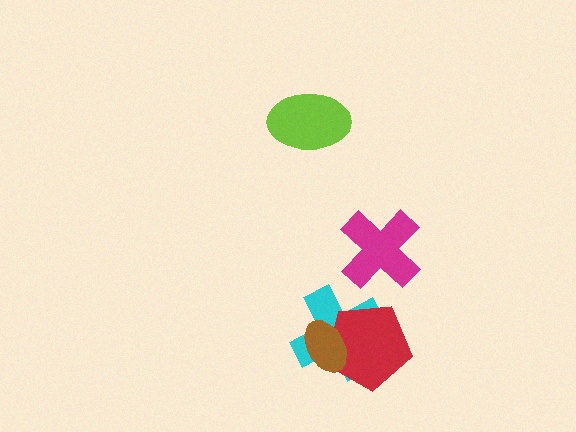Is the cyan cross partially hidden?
Yes, it is partially covered by another shape.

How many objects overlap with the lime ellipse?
0 objects overlap with the lime ellipse.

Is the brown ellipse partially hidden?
No, no other shape covers it.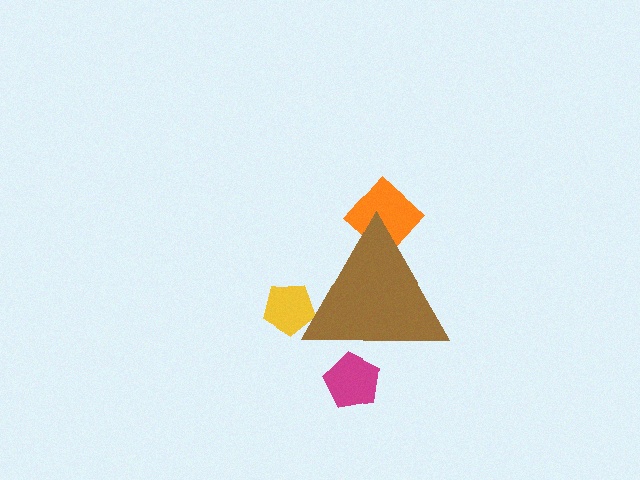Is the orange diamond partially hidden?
Yes, the orange diamond is partially hidden behind the brown triangle.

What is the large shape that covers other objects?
A brown triangle.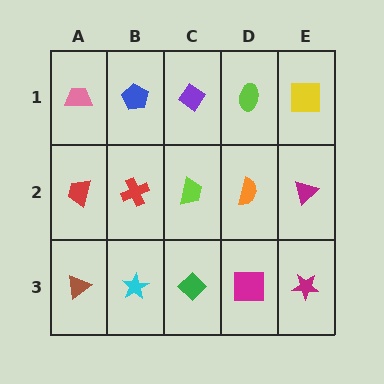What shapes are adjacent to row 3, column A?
A red trapezoid (row 2, column A), a cyan star (row 3, column B).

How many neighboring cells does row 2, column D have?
4.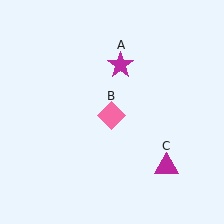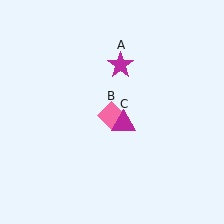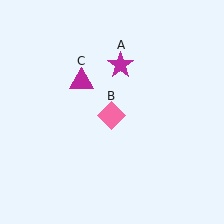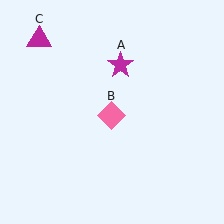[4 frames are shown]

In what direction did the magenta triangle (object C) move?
The magenta triangle (object C) moved up and to the left.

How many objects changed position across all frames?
1 object changed position: magenta triangle (object C).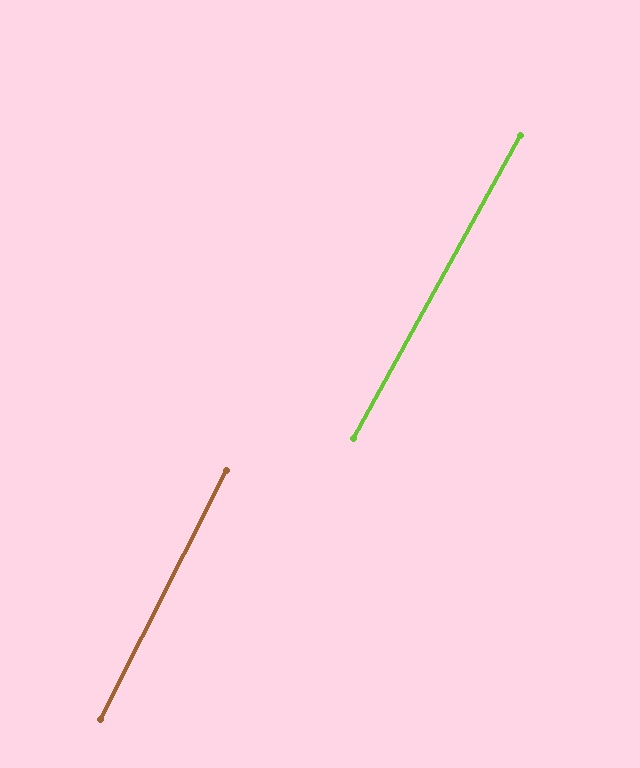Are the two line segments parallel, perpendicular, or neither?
Parallel — their directions differ by only 2.0°.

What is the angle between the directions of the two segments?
Approximately 2 degrees.